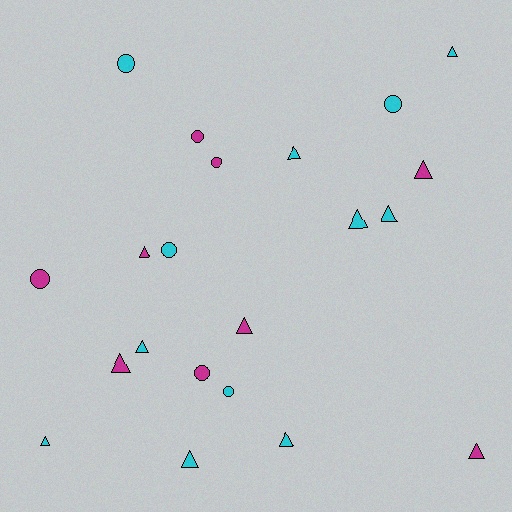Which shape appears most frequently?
Triangle, with 13 objects.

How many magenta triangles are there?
There are 5 magenta triangles.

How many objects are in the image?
There are 21 objects.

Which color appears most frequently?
Cyan, with 12 objects.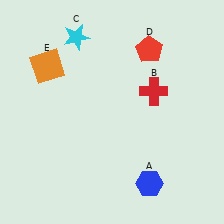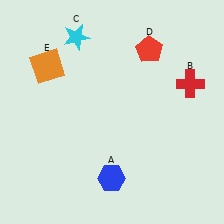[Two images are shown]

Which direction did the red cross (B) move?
The red cross (B) moved right.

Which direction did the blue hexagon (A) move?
The blue hexagon (A) moved left.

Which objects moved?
The objects that moved are: the blue hexagon (A), the red cross (B).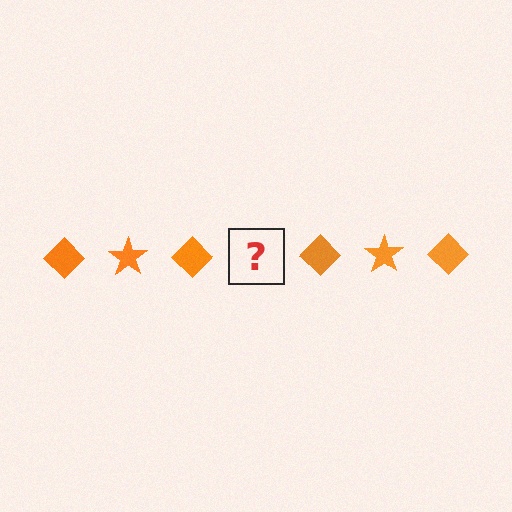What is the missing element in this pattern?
The missing element is an orange star.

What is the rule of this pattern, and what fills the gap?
The rule is that the pattern cycles through diamond, star shapes in orange. The gap should be filled with an orange star.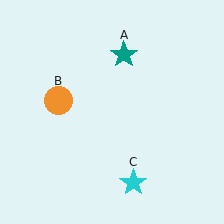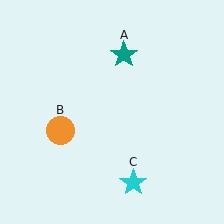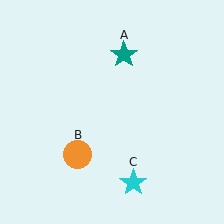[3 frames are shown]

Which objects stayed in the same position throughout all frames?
Teal star (object A) and cyan star (object C) remained stationary.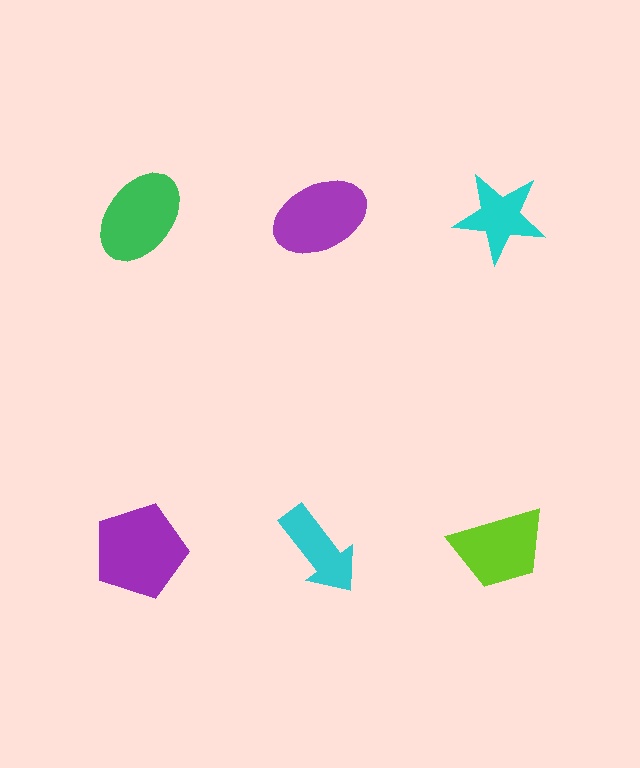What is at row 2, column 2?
A cyan arrow.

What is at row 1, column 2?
A purple ellipse.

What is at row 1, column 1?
A green ellipse.